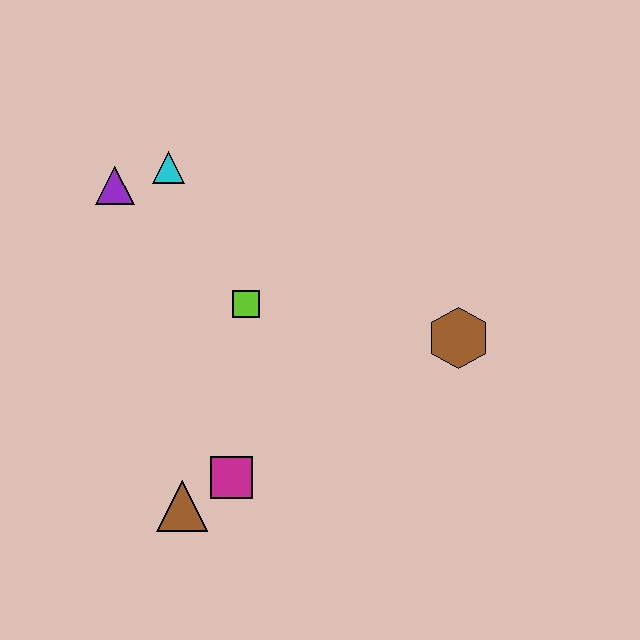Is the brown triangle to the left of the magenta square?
Yes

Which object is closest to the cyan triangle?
The purple triangle is closest to the cyan triangle.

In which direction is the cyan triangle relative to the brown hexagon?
The cyan triangle is to the left of the brown hexagon.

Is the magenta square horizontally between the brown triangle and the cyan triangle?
No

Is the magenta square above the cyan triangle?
No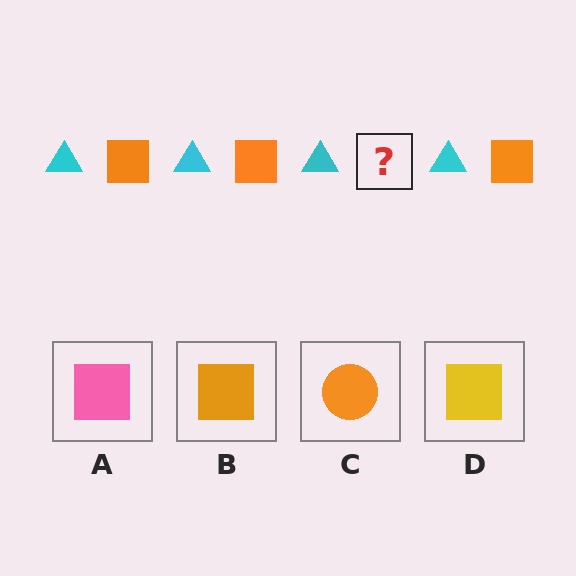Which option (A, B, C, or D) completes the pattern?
B.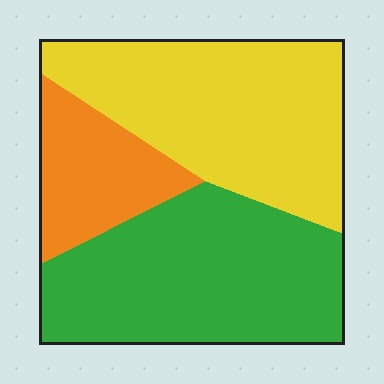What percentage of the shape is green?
Green takes up about two fifths (2/5) of the shape.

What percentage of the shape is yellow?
Yellow takes up between a third and a half of the shape.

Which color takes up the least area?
Orange, at roughly 15%.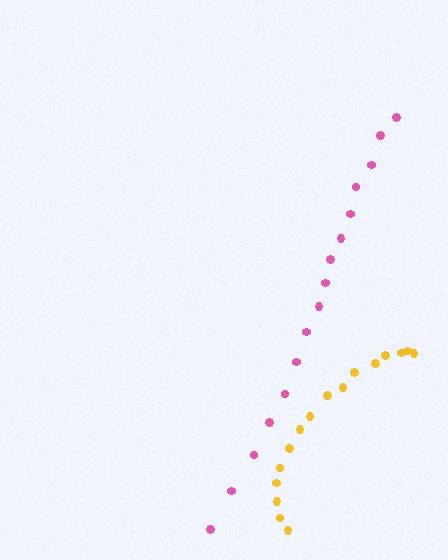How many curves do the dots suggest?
There are 2 distinct paths.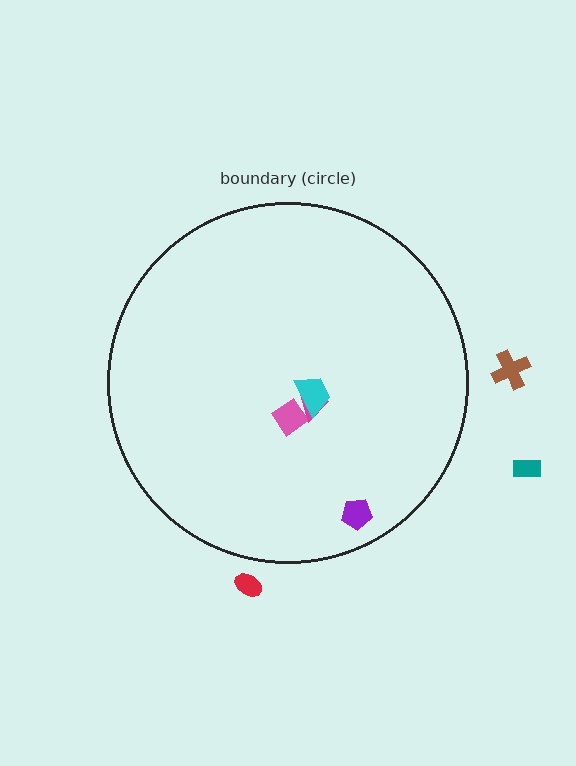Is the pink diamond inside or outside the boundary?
Inside.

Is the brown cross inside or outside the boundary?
Outside.